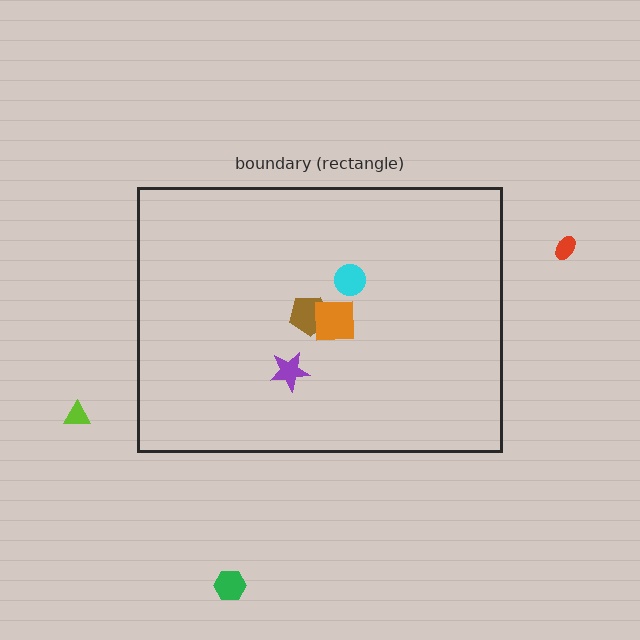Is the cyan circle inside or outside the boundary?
Inside.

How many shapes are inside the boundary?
4 inside, 3 outside.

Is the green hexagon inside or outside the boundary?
Outside.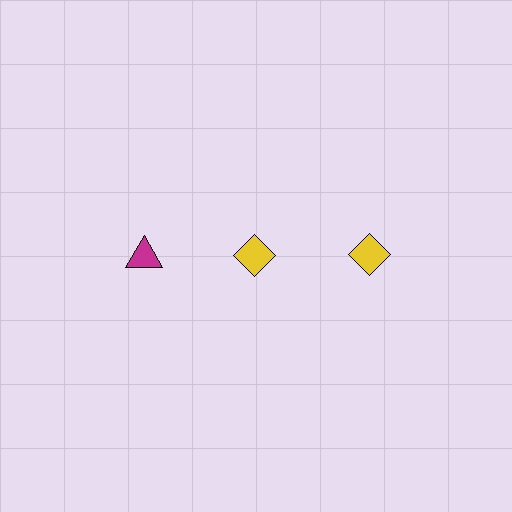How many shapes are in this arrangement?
There are 3 shapes arranged in a grid pattern.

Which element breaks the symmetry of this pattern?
The magenta triangle in the top row, leftmost column breaks the symmetry. All other shapes are yellow diamonds.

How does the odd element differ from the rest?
It differs in both color (magenta instead of yellow) and shape (triangle instead of diamond).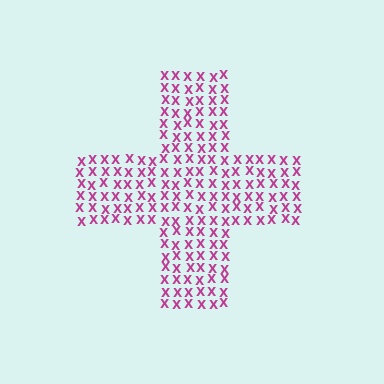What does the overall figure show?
The overall figure shows a cross.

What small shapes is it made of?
It is made of small letter X's.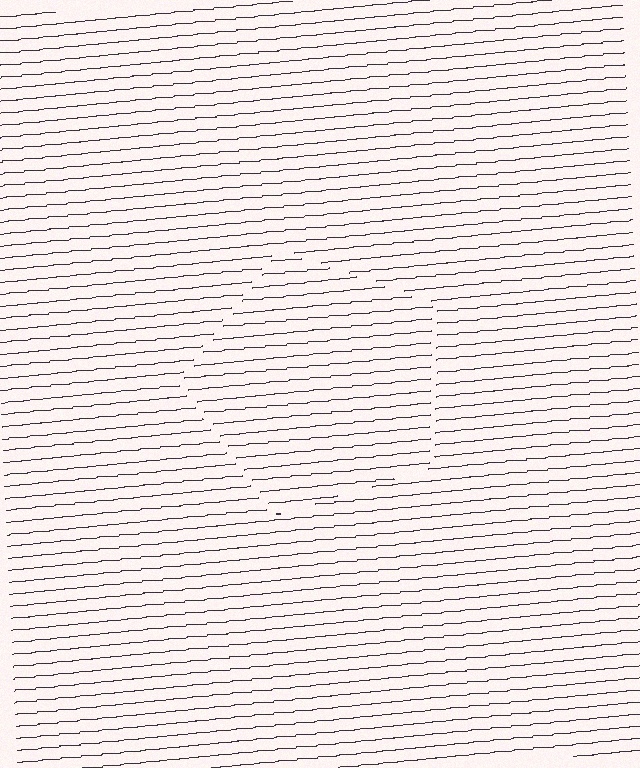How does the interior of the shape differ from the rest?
The interior of the shape contains the same grating, shifted by half a period — the contour is defined by the phase discontinuity where line-ends from the inner and outer gratings abut.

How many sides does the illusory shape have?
5 sides — the line-ends trace a pentagon.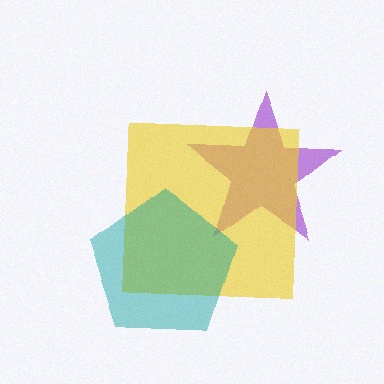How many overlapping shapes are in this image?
There are 3 overlapping shapes in the image.